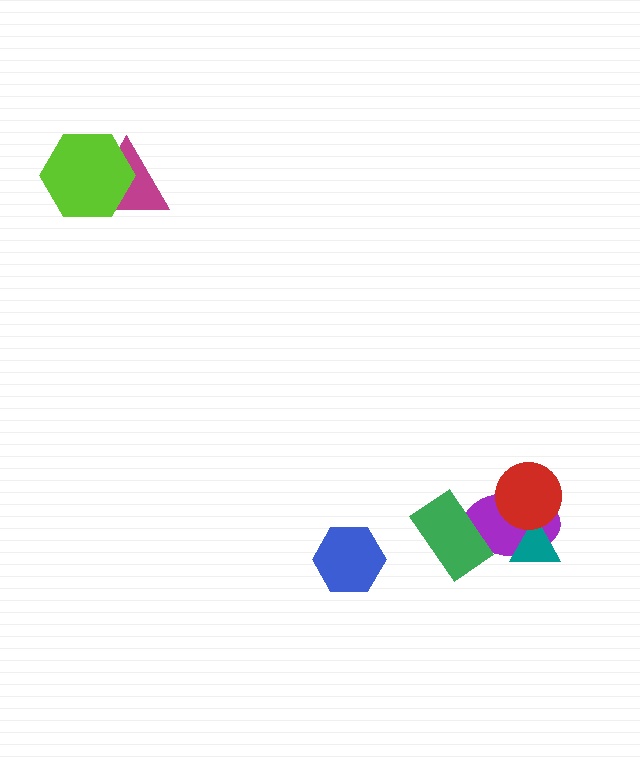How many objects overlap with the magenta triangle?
1 object overlaps with the magenta triangle.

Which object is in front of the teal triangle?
The red circle is in front of the teal triangle.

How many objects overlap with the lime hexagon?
1 object overlaps with the lime hexagon.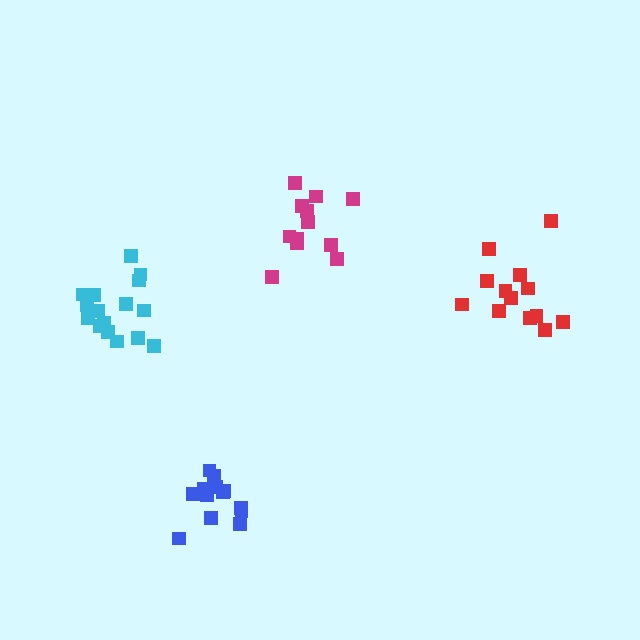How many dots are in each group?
Group 1: 14 dots, Group 2: 16 dots, Group 3: 12 dots, Group 4: 13 dots (55 total).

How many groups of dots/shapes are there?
There are 4 groups.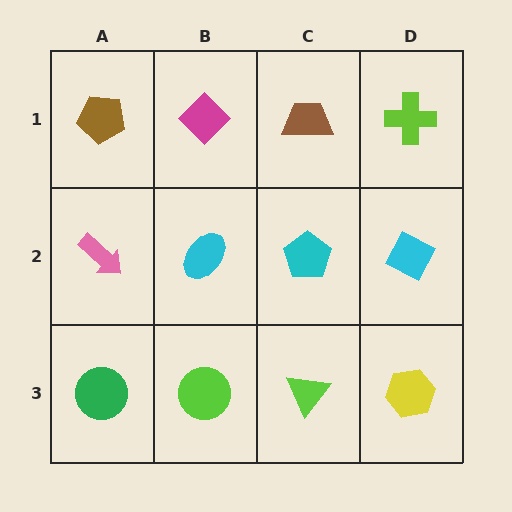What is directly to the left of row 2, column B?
A pink arrow.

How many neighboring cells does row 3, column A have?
2.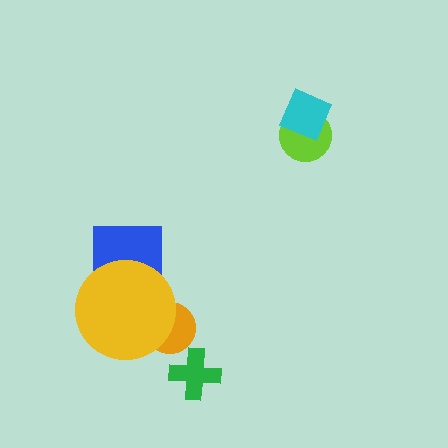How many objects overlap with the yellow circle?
2 objects overlap with the yellow circle.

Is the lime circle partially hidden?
Yes, it is partially covered by another shape.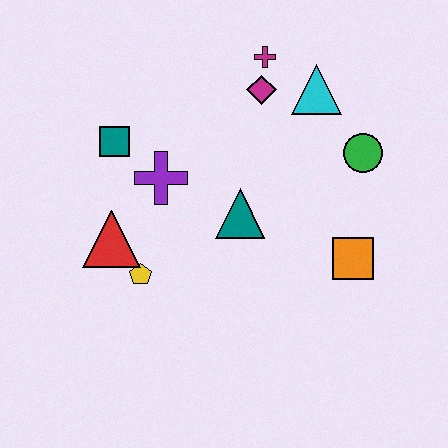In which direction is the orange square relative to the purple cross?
The orange square is to the right of the purple cross.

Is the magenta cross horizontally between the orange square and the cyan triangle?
No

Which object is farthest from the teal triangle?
The magenta cross is farthest from the teal triangle.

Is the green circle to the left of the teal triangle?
No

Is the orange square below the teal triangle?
Yes